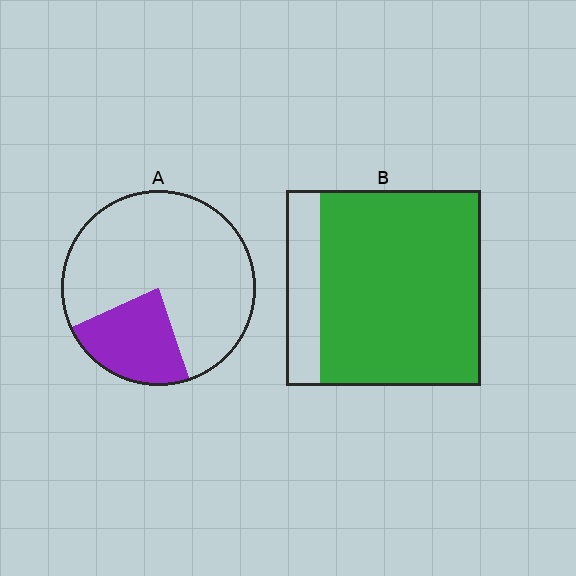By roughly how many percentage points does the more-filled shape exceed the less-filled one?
By roughly 60 percentage points (B over A).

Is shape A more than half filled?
No.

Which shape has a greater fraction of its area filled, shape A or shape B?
Shape B.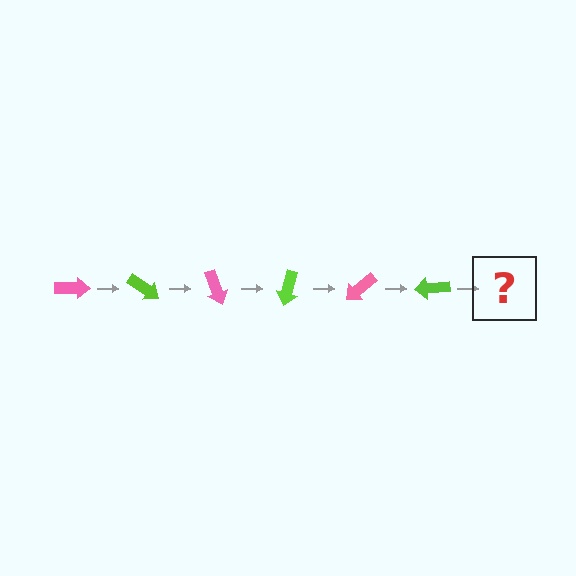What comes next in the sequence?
The next element should be a pink arrow, rotated 210 degrees from the start.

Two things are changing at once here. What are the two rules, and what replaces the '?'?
The two rules are that it rotates 35 degrees each step and the color cycles through pink and lime. The '?' should be a pink arrow, rotated 210 degrees from the start.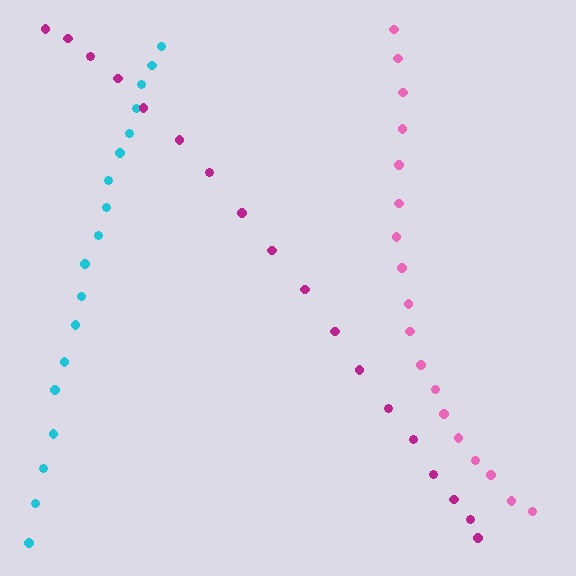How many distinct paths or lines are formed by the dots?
There are 3 distinct paths.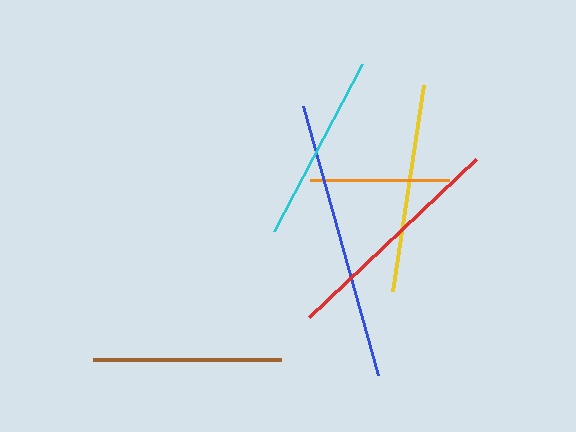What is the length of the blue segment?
The blue segment is approximately 279 pixels long.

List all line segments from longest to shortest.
From longest to shortest: blue, red, yellow, cyan, brown, orange.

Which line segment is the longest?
The blue line is the longest at approximately 279 pixels.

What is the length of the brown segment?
The brown segment is approximately 188 pixels long.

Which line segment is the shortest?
The orange line is the shortest at approximately 139 pixels.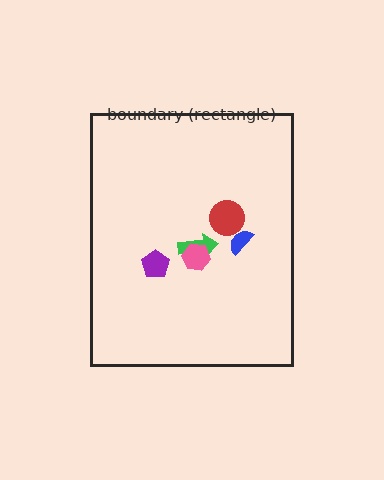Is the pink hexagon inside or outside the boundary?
Inside.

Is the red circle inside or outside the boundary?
Inside.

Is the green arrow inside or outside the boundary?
Inside.